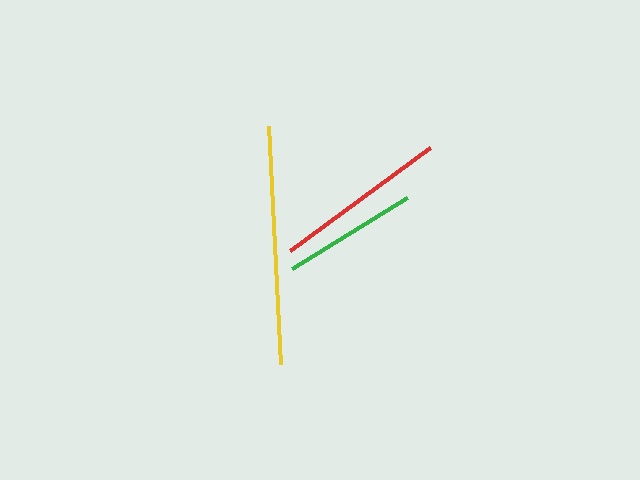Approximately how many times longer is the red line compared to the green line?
The red line is approximately 1.3 times the length of the green line.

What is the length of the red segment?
The red segment is approximately 173 pixels long.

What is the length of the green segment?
The green segment is approximately 135 pixels long.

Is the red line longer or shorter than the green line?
The red line is longer than the green line.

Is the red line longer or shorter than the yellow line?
The yellow line is longer than the red line.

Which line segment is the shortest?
The green line is the shortest at approximately 135 pixels.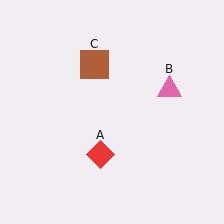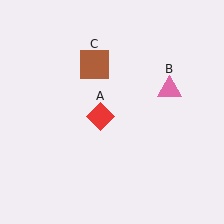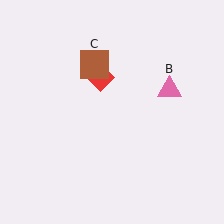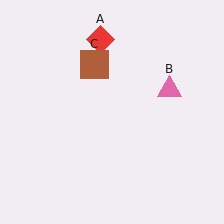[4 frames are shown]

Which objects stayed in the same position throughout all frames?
Pink triangle (object B) and brown square (object C) remained stationary.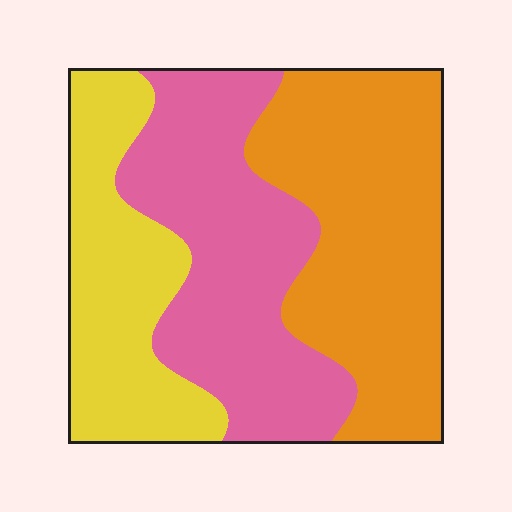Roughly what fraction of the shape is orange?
Orange covers roughly 40% of the shape.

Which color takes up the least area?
Yellow, at roughly 25%.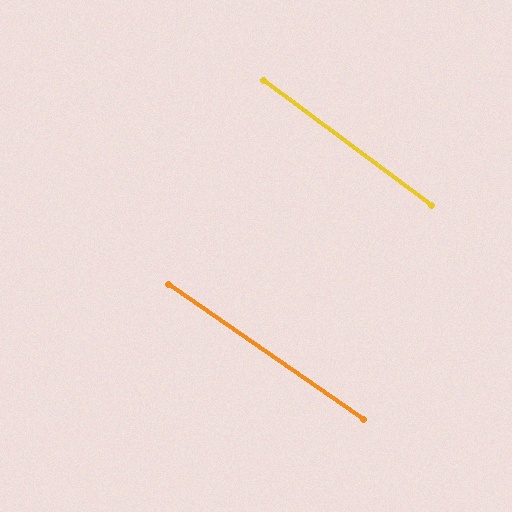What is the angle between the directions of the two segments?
Approximately 2 degrees.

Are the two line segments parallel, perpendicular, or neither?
Parallel — their directions differ by only 1.9°.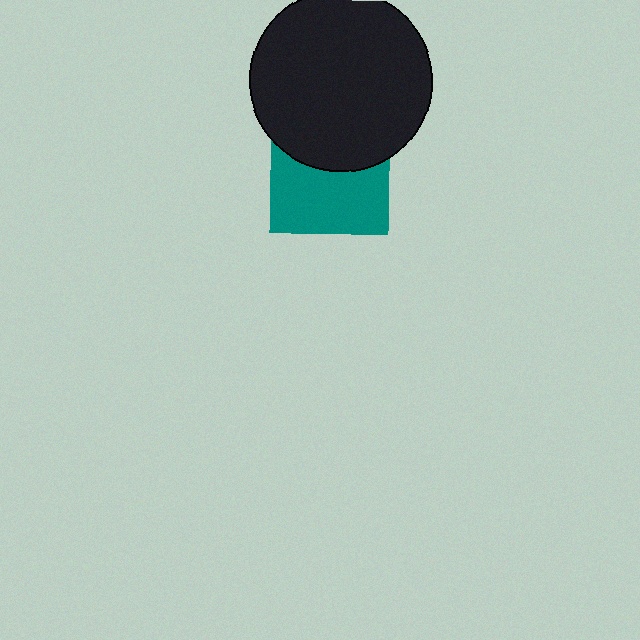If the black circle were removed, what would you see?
You would see the complete teal square.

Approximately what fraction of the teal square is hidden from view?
Roughly 41% of the teal square is hidden behind the black circle.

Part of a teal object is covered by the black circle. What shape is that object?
It is a square.